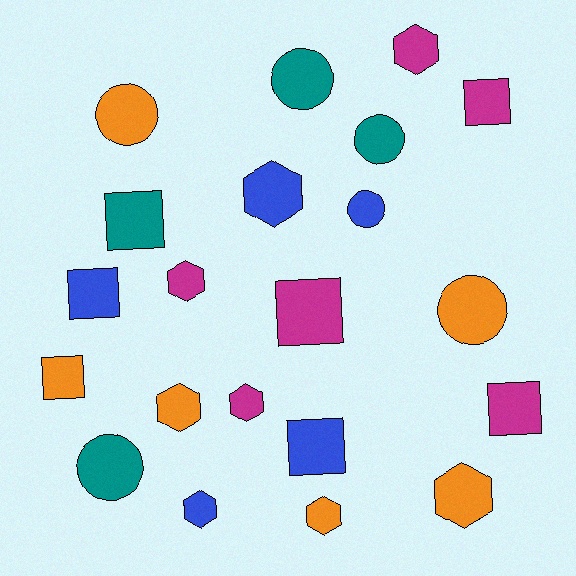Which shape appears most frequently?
Hexagon, with 8 objects.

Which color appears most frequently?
Magenta, with 6 objects.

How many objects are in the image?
There are 21 objects.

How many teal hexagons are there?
There are no teal hexagons.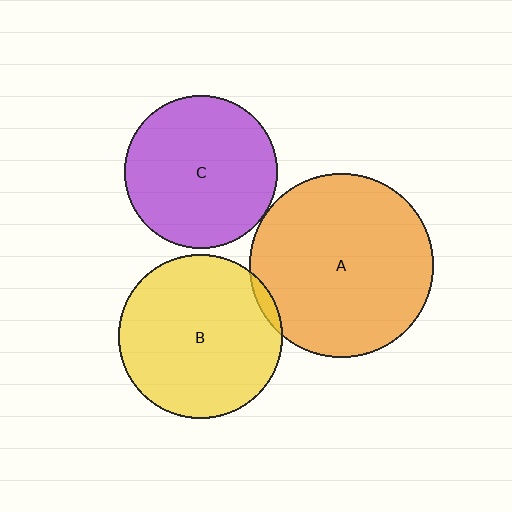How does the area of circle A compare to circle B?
Approximately 1.3 times.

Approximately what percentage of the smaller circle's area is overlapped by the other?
Approximately 5%.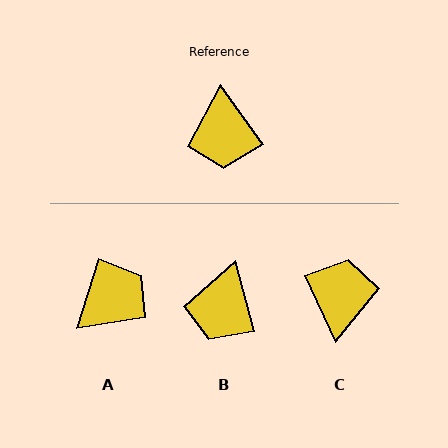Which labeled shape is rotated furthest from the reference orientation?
C, about 168 degrees away.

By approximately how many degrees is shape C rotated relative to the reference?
Approximately 168 degrees counter-clockwise.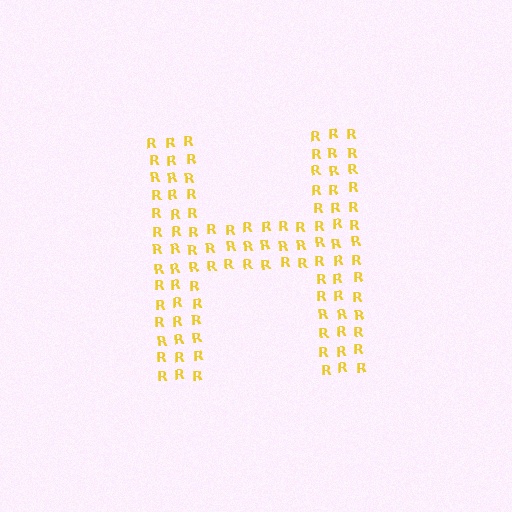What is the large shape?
The large shape is the letter H.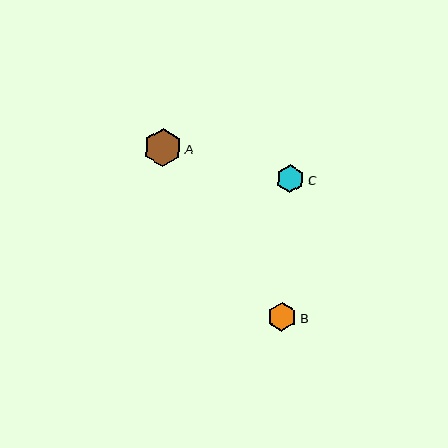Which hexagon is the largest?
Hexagon A is the largest with a size of approximately 38 pixels.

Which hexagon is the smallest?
Hexagon C is the smallest with a size of approximately 29 pixels.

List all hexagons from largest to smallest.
From largest to smallest: A, B, C.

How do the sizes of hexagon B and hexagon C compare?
Hexagon B and hexagon C are approximately the same size.